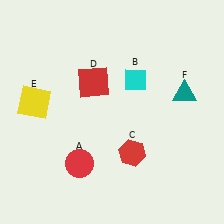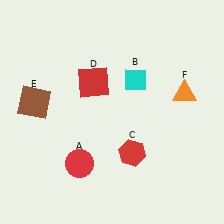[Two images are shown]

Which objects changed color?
E changed from yellow to brown. F changed from teal to orange.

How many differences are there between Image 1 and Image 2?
There are 2 differences between the two images.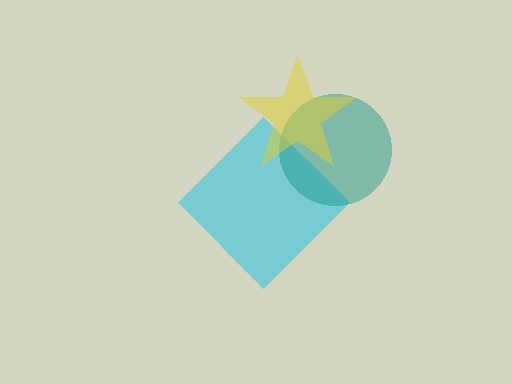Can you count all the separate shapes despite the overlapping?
Yes, there are 3 separate shapes.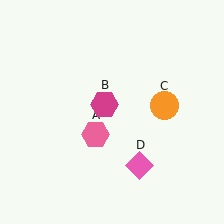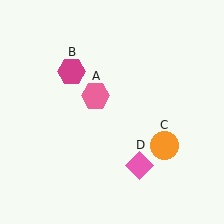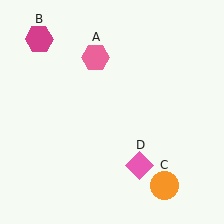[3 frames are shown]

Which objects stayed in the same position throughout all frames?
Pink diamond (object D) remained stationary.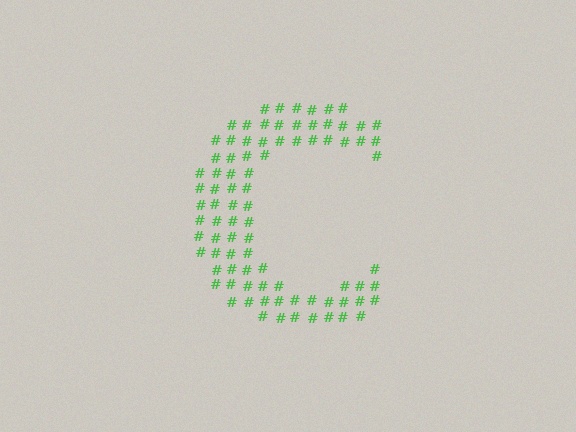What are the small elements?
The small elements are hash symbols.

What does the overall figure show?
The overall figure shows the letter C.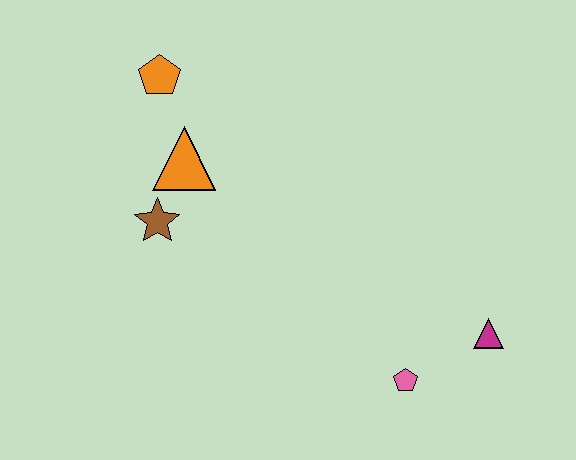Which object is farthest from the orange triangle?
The magenta triangle is farthest from the orange triangle.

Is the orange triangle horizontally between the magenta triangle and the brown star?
Yes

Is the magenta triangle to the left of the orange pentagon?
No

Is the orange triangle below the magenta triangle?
No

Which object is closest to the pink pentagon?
The magenta triangle is closest to the pink pentagon.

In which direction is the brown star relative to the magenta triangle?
The brown star is to the left of the magenta triangle.